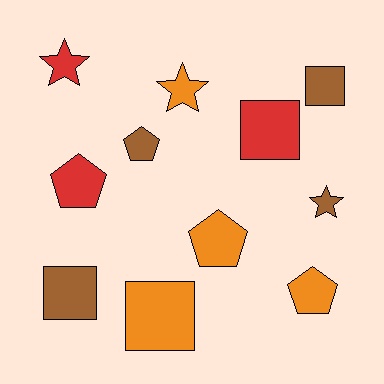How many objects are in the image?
There are 11 objects.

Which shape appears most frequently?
Square, with 4 objects.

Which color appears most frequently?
Orange, with 4 objects.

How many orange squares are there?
There is 1 orange square.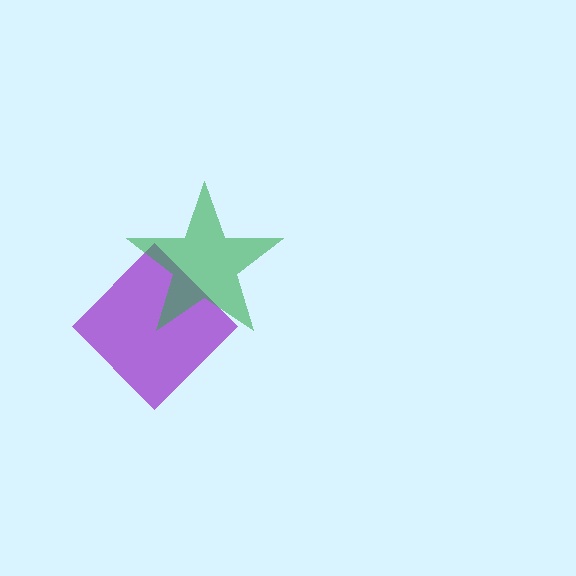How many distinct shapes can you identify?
There are 2 distinct shapes: a purple diamond, a green star.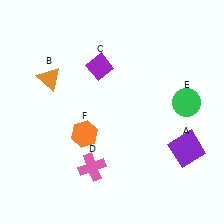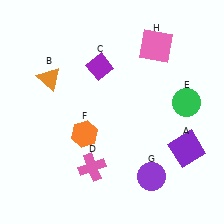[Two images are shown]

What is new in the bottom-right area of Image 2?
A purple circle (G) was added in the bottom-right area of Image 2.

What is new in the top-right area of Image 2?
A pink square (H) was added in the top-right area of Image 2.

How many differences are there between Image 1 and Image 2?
There are 2 differences between the two images.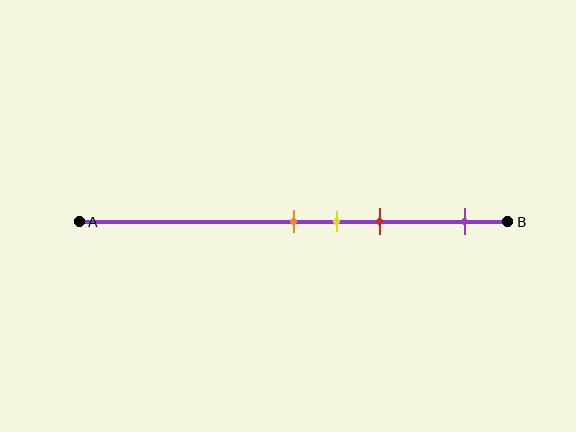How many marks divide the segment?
There are 4 marks dividing the segment.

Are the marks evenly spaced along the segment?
No, the marks are not evenly spaced.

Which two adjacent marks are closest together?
The orange and yellow marks are the closest adjacent pair.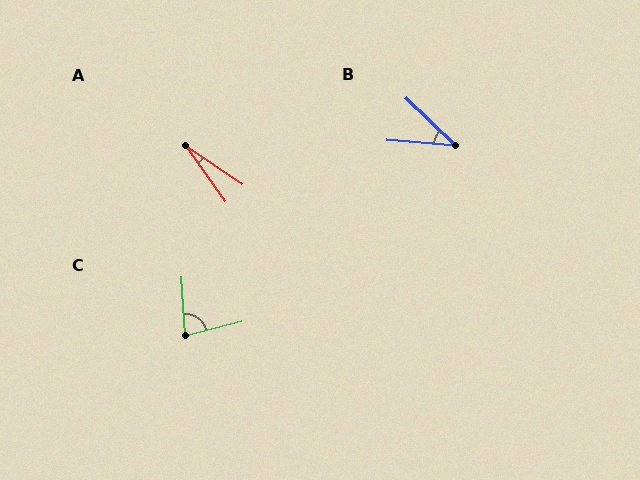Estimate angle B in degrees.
Approximately 39 degrees.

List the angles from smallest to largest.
A (21°), B (39°), C (78°).